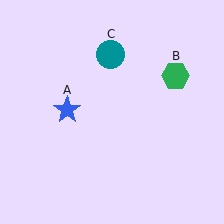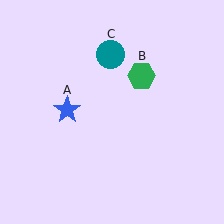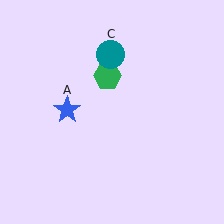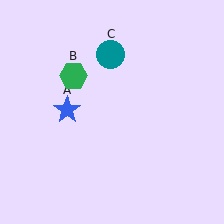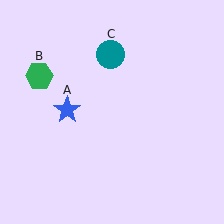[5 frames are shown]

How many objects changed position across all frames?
1 object changed position: green hexagon (object B).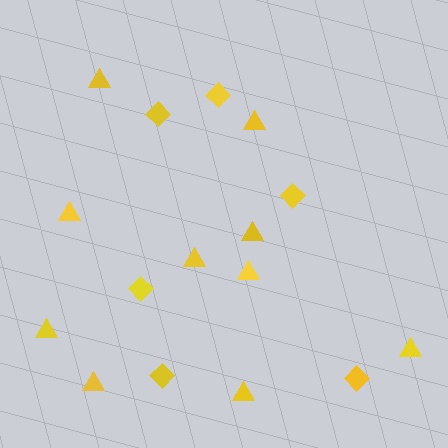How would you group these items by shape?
There are 2 groups: one group of triangles (10) and one group of diamonds (6).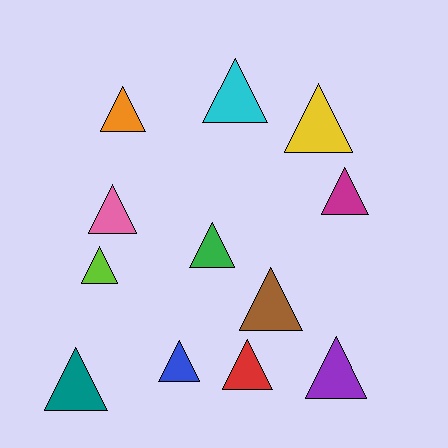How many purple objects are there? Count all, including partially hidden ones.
There is 1 purple object.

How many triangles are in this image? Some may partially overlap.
There are 12 triangles.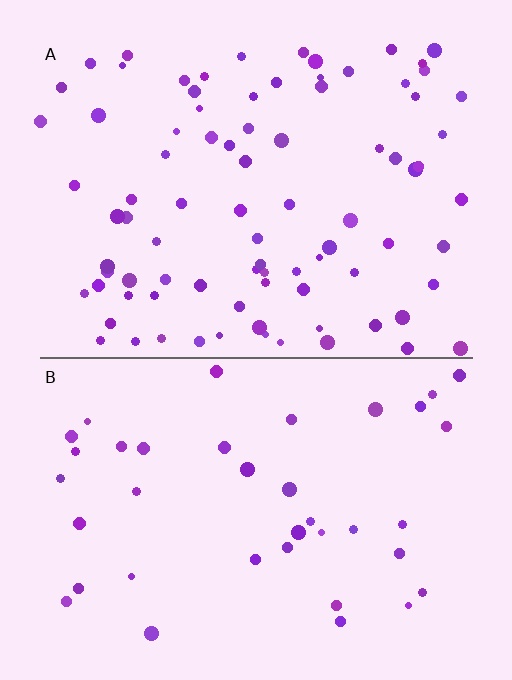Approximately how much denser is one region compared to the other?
Approximately 2.2× — region A over region B.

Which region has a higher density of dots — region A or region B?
A (the top).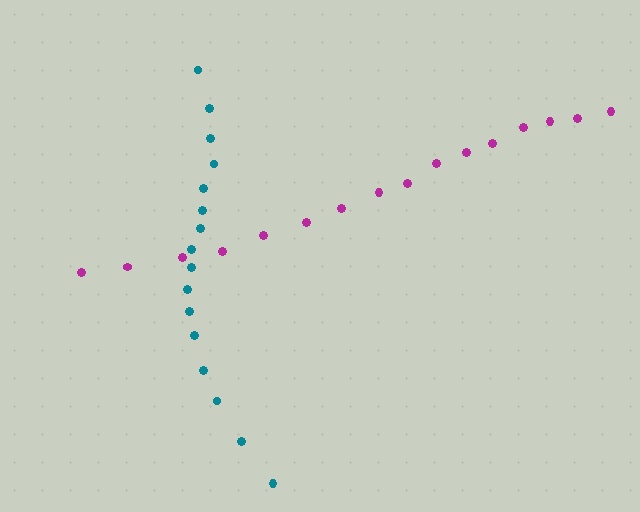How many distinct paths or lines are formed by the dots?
There are 2 distinct paths.